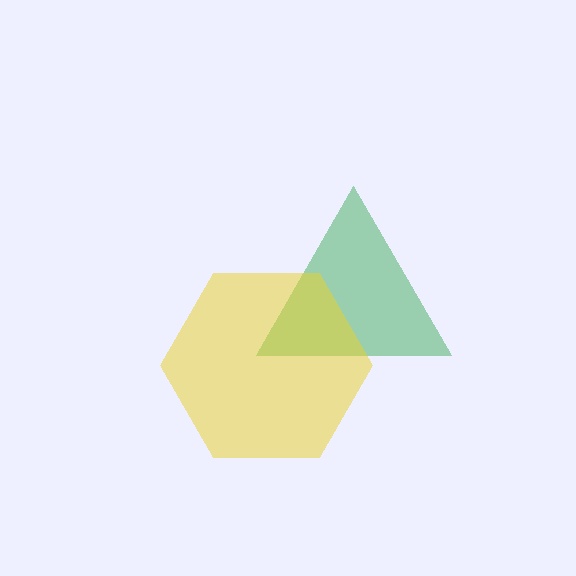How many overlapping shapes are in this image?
There are 2 overlapping shapes in the image.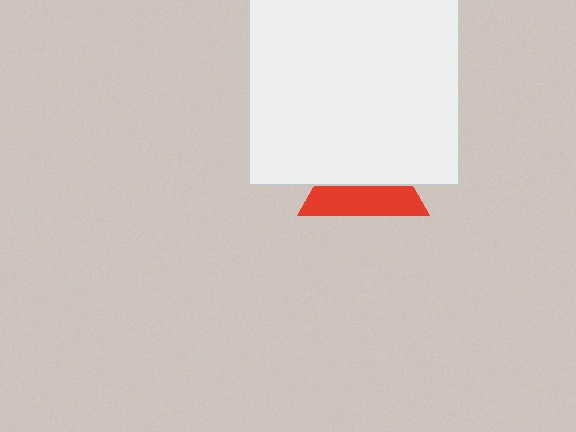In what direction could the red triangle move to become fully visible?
The red triangle could move down. That would shift it out from behind the white square entirely.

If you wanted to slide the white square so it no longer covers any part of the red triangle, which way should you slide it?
Slide it up — that is the most direct way to separate the two shapes.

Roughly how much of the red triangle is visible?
About half of it is visible (roughly 45%).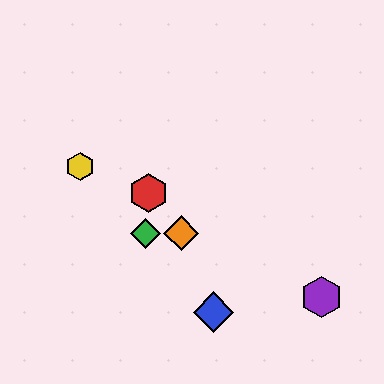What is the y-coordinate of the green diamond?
The green diamond is at y≈233.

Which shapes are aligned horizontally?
The green diamond, the orange diamond are aligned horizontally.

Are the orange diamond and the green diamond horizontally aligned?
Yes, both are at y≈233.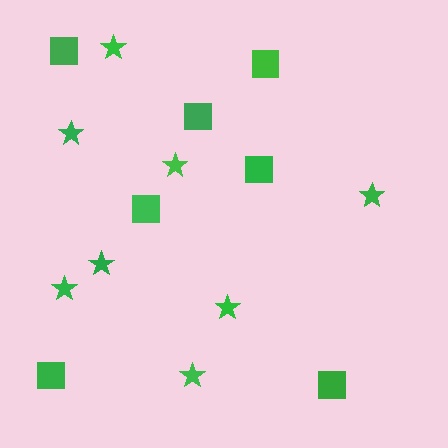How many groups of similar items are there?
There are 2 groups: one group of stars (8) and one group of squares (7).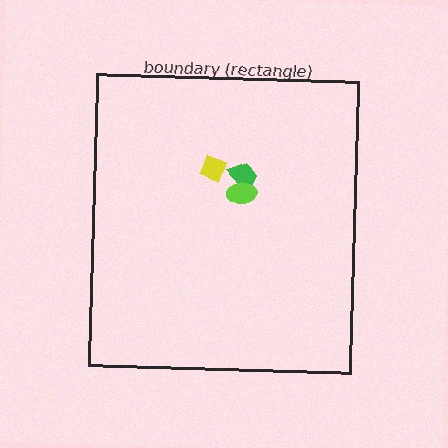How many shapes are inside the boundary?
3 inside, 0 outside.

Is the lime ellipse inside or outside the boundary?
Inside.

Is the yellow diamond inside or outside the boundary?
Inside.